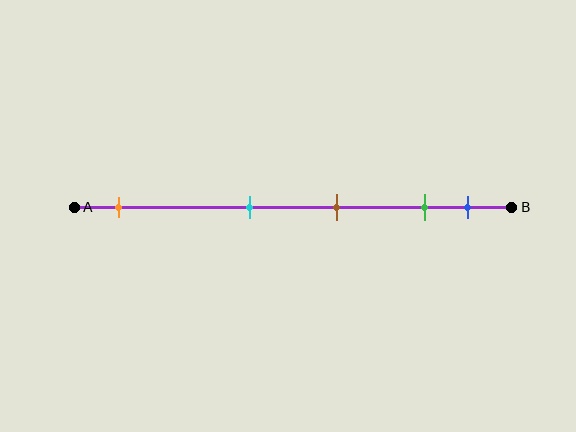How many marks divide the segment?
There are 5 marks dividing the segment.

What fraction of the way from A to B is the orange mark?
The orange mark is approximately 10% (0.1) of the way from A to B.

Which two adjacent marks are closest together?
The green and blue marks are the closest adjacent pair.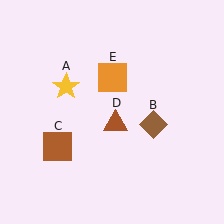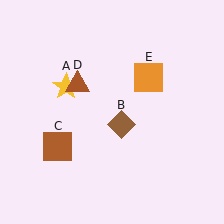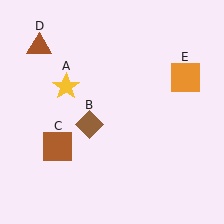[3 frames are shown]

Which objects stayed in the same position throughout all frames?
Yellow star (object A) and brown square (object C) remained stationary.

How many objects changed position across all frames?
3 objects changed position: brown diamond (object B), brown triangle (object D), orange square (object E).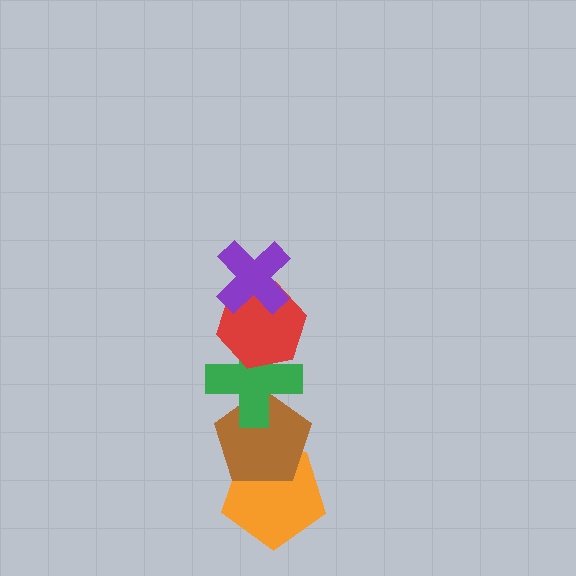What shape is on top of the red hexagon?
The purple cross is on top of the red hexagon.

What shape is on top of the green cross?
The red hexagon is on top of the green cross.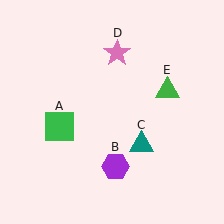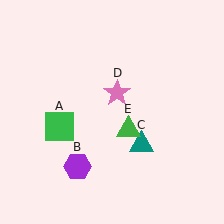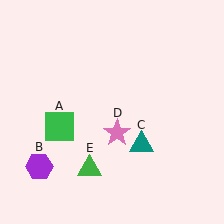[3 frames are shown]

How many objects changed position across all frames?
3 objects changed position: purple hexagon (object B), pink star (object D), green triangle (object E).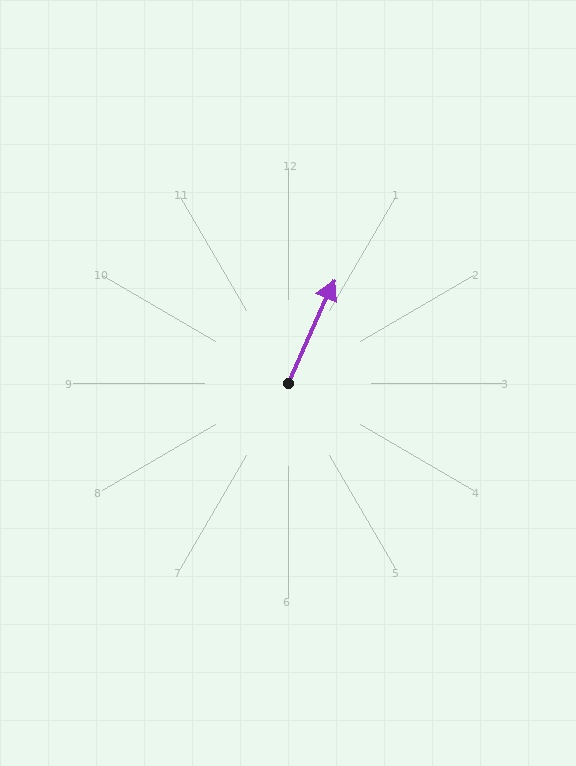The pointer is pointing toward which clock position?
Roughly 1 o'clock.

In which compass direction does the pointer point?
Northeast.